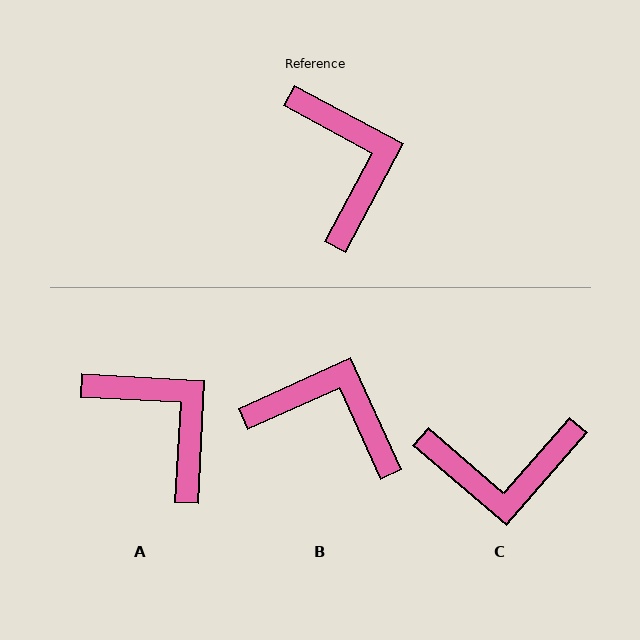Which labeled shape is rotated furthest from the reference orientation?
C, about 103 degrees away.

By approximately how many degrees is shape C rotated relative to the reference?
Approximately 103 degrees clockwise.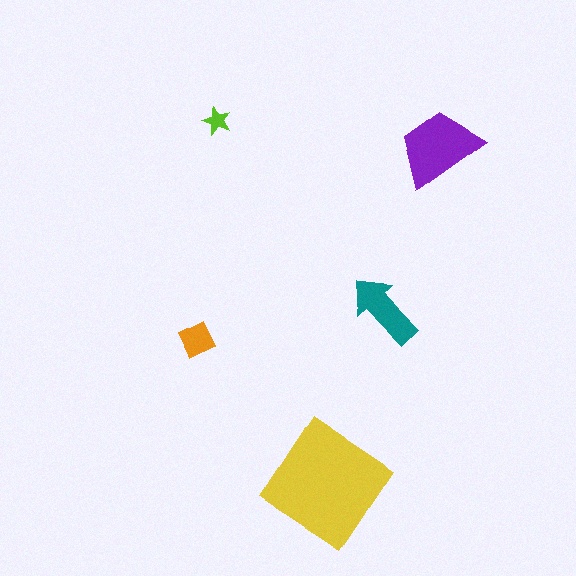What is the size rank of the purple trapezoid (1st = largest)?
2nd.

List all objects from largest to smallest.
The yellow diamond, the purple trapezoid, the teal arrow, the orange diamond, the lime star.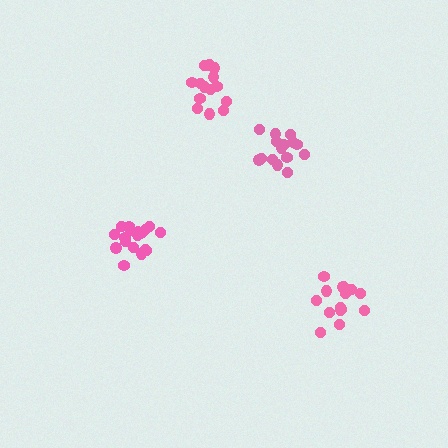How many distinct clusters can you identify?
There are 4 distinct clusters.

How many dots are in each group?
Group 1: 16 dots, Group 2: 18 dots, Group 3: 14 dots, Group 4: 15 dots (63 total).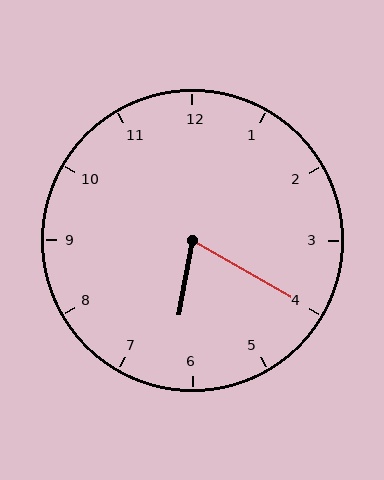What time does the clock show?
6:20.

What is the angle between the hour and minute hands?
Approximately 70 degrees.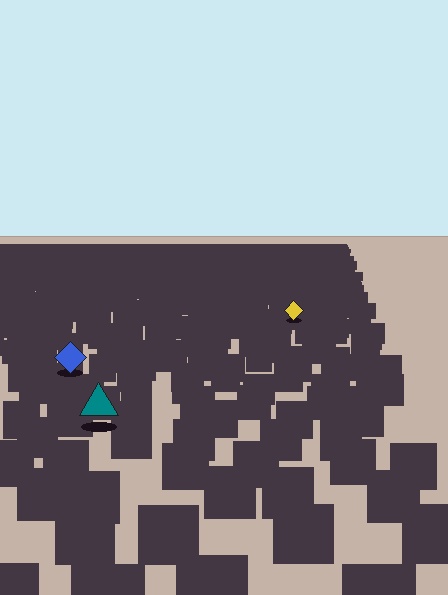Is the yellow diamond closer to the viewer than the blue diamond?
No. The blue diamond is closer — you can tell from the texture gradient: the ground texture is coarser near it.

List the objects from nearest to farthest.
From nearest to farthest: the teal triangle, the blue diamond, the yellow diamond.